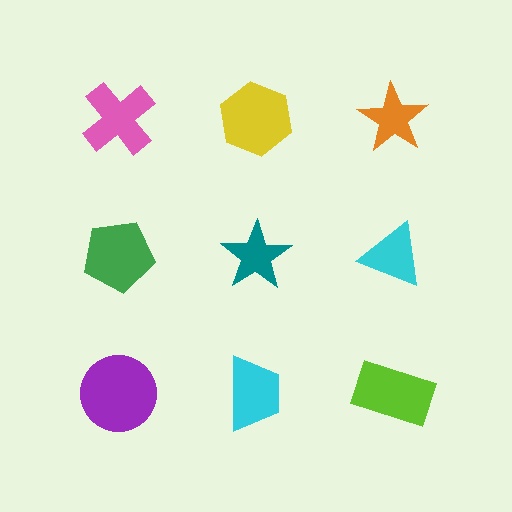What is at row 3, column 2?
A cyan trapezoid.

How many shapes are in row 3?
3 shapes.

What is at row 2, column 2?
A teal star.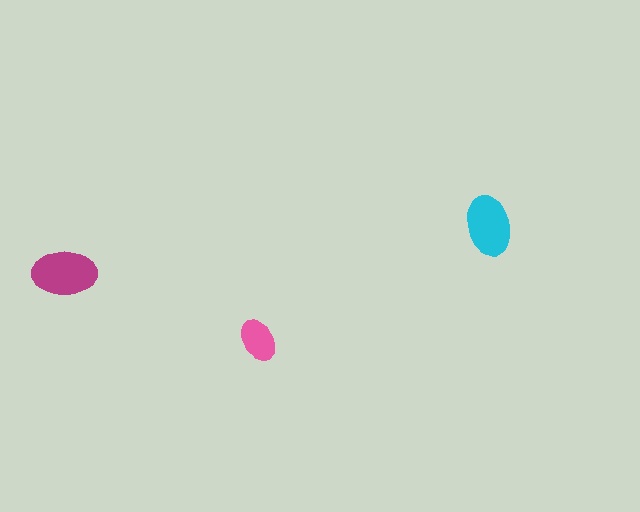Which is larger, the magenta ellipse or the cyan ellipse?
The magenta one.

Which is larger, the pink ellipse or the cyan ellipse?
The cyan one.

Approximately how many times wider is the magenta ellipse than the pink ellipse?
About 1.5 times wider.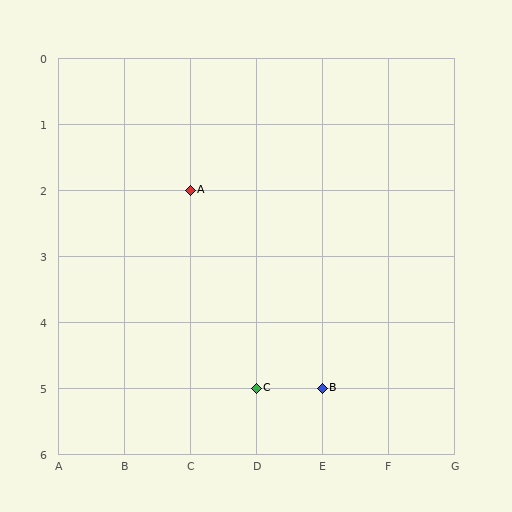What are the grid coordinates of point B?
Point B is at grid coordinates (E, 5).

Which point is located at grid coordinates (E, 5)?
Point B is at (E, 5).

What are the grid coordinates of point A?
Point A is at grid coordinates (C, 2).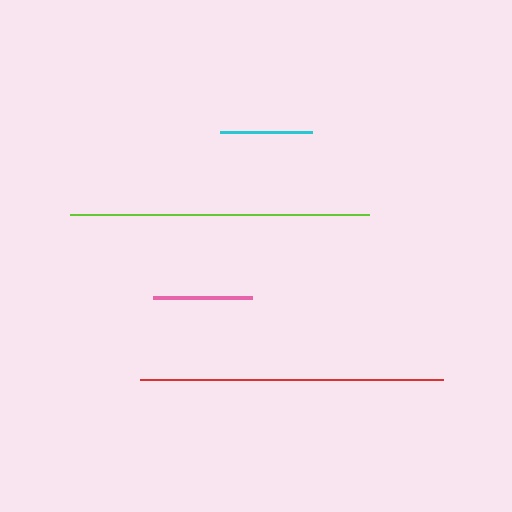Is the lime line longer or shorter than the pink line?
The lime line is longer than the pink line.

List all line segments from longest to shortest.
From longest to shortest: red, lime, pink, cyan.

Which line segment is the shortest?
The cyan line is the shortest at approximately 92 pixels.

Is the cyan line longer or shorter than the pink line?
The pink line is longer than the cyan line.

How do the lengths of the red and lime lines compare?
The red and lime lines are approximately the same length.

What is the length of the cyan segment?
The cyan segment is approximately 92 pixels long.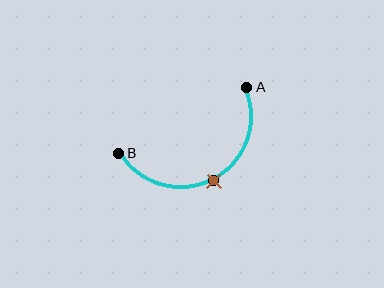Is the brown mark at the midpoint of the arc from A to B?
Yes. The brown mark lies on the arc at equal arc-length from both A and B — it is the arc midpoint.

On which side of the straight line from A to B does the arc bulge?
The arc bulges below the straight line connecting A and B.